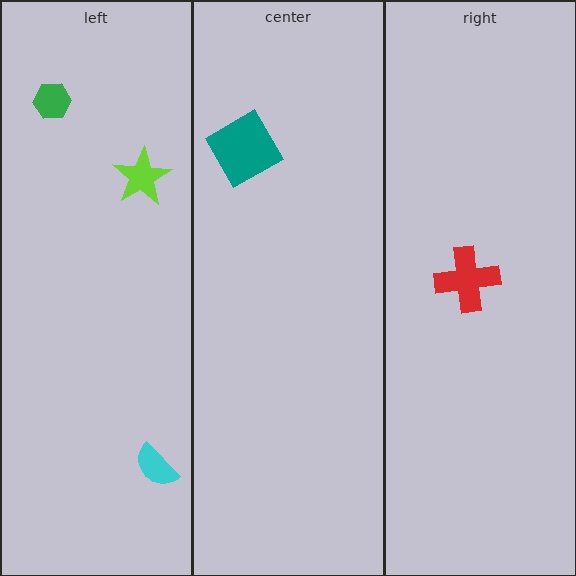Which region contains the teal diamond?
The center region.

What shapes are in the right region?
The red cross.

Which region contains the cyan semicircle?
The left region.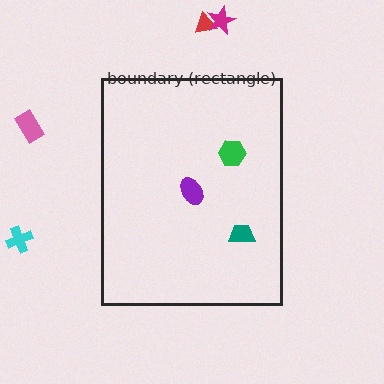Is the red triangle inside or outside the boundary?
Outside.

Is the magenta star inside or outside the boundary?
Outside.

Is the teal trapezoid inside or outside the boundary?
Inside.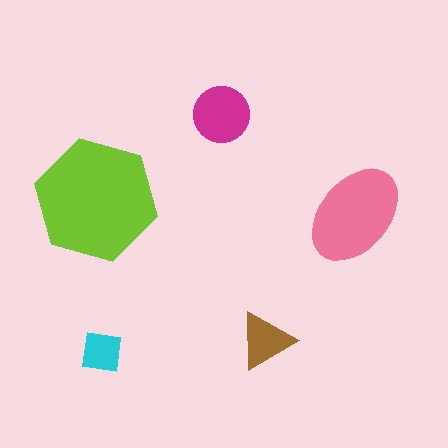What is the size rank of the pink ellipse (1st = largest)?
2nd.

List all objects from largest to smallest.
The lime hexagon, the pink ellipse, the magenta circle, the brown triangle, the cyan square.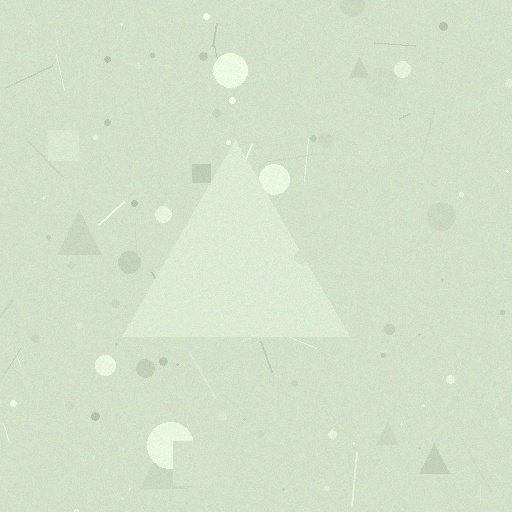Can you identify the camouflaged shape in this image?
The camouflaged shape is a triangle.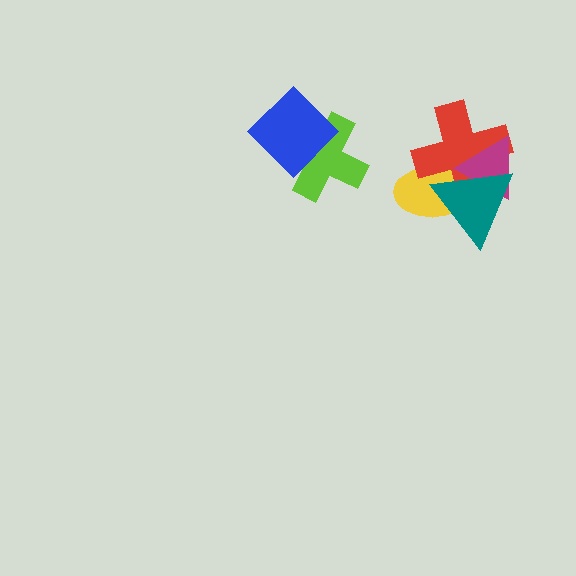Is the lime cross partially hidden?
Yes, it is partially covered by another shape.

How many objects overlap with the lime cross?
1 object overlaps with the lime cross.